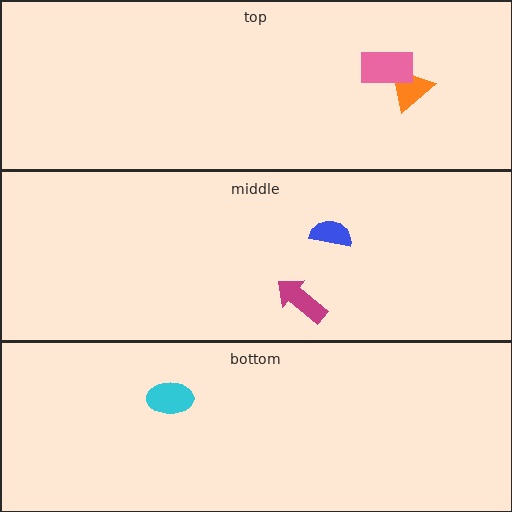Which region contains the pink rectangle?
The top region.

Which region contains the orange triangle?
The top region.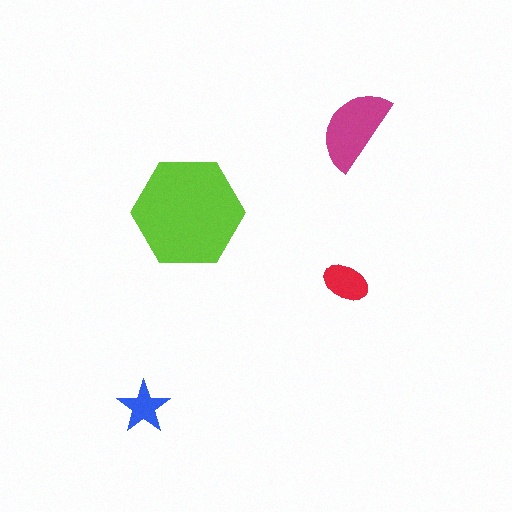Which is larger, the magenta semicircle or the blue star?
The magenta semicircle.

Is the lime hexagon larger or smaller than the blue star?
Larger.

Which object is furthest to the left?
The blue star is leftmost.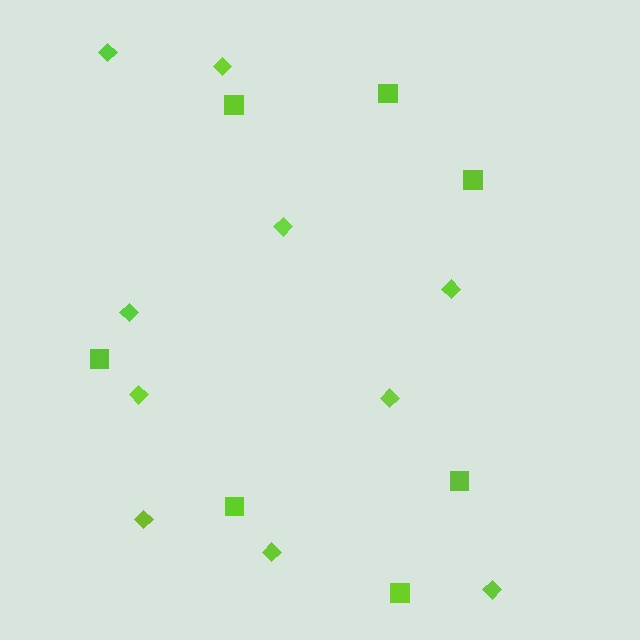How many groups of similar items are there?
There are 2 groups: one group of squares (7) and one group of diamonds (10).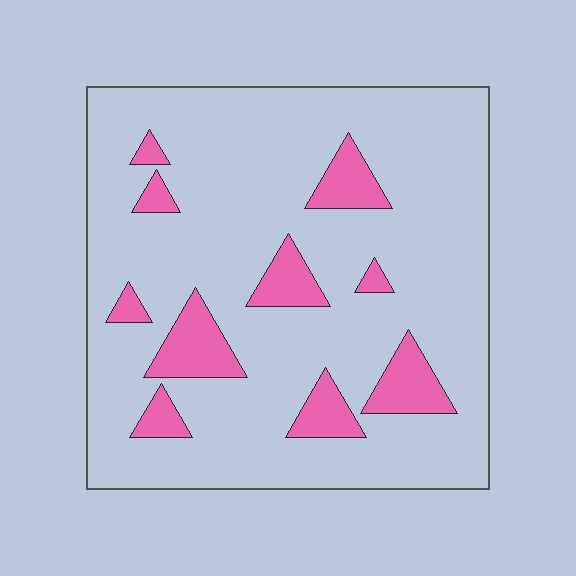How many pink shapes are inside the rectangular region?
10.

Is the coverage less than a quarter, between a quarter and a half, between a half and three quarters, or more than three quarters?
Less than a quarter.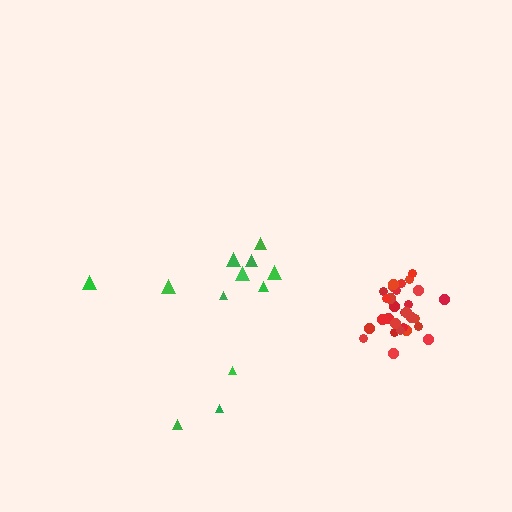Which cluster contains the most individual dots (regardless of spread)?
Red (29).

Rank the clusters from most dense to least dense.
red, green.